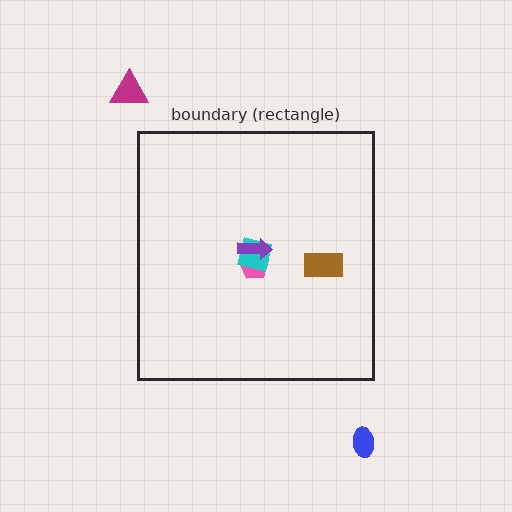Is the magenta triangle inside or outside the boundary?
Outside.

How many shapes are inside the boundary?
4 inside, 2 outside.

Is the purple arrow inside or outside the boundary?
Inside.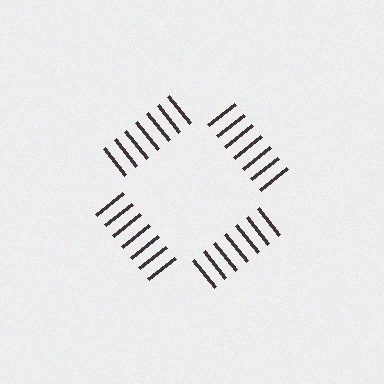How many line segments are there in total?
28 — 7 along each of the 4 edges.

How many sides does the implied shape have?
4 sides — the line-ends trace a square.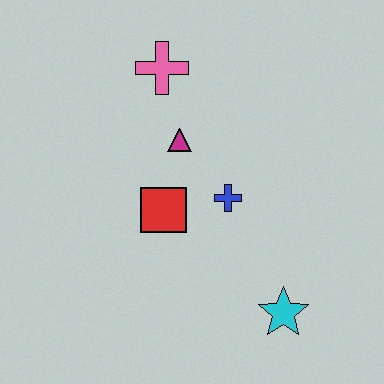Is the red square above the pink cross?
No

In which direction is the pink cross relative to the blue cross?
The pink cross is above the blue cross.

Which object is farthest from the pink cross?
The cyan star is farthest from the pink cross.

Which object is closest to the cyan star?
The blue cross is closest to the cyan star.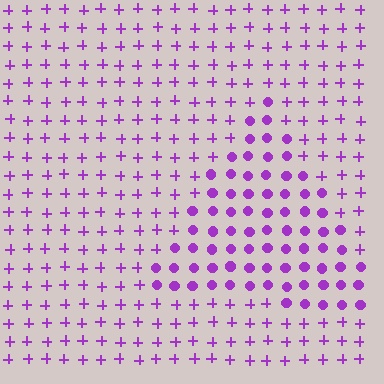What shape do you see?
I see a triangle.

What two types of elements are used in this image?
The image uses circles inside the triangle region and plus signs outside it.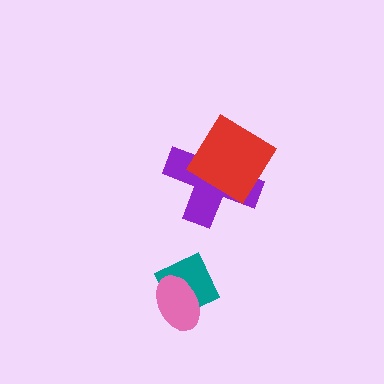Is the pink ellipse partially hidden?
No, no other shape covers it.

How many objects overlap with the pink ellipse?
1 object overlaps with the pink ellipse.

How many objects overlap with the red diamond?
1 object overlaps with the red diamond.